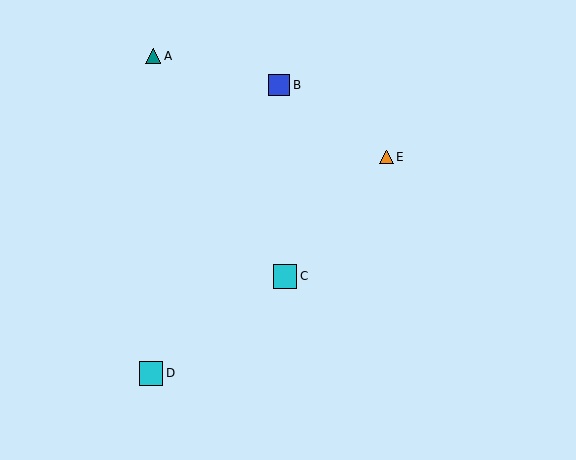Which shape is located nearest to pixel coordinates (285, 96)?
The blue square (labeled B) at (279, 85) is nearest to that location.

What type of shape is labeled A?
Shape A is a teal triangle.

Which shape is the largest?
The cyan square (labeled C) is the largest.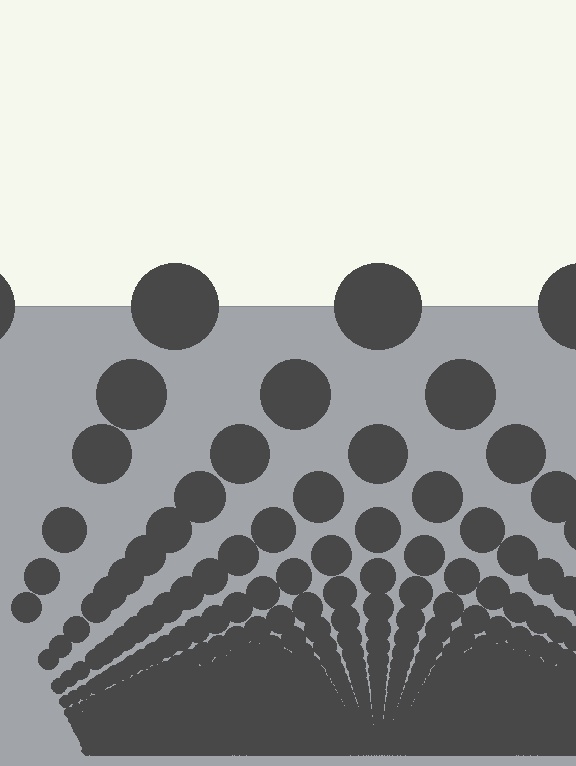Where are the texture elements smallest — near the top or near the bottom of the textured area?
Near the bottom.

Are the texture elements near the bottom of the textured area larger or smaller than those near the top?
Smaller. The gradient is inverted — elements near the bottom are smaller and denser.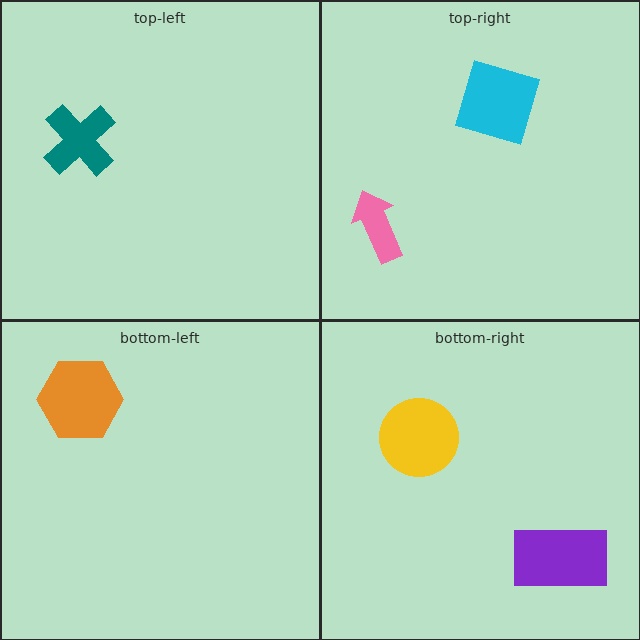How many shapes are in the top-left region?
1.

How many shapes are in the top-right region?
2.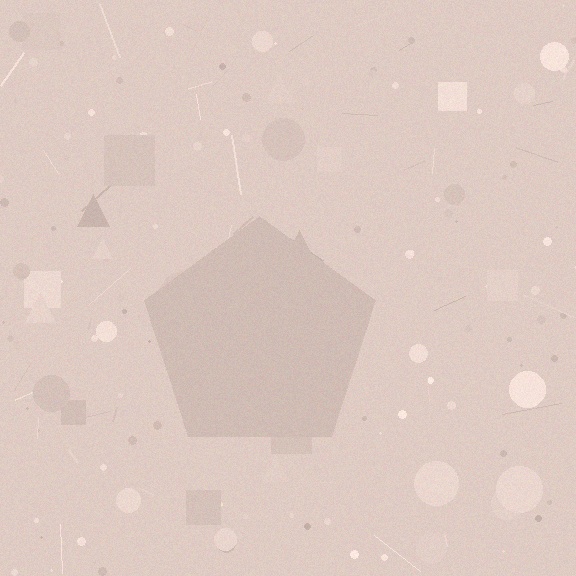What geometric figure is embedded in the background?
A pentagon is embedded in the background.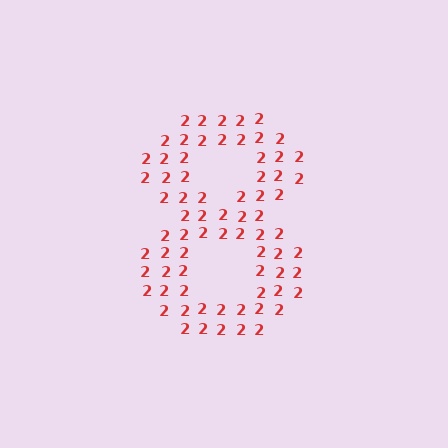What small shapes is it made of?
It is made of small digit 2's.